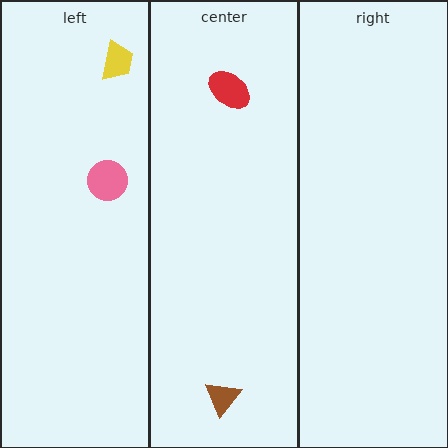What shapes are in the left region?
The yellow trapezoid, the pink circle.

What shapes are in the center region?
The red ellipse, the brown triangle.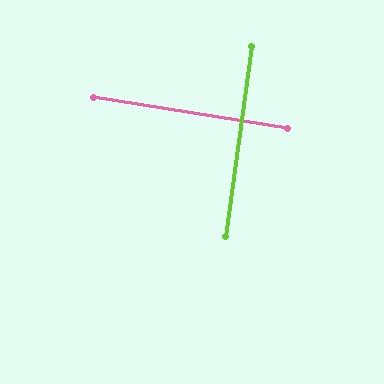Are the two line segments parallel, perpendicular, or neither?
Perpendicular — they meet at approximately 89°.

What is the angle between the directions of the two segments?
Approximately 89 degrees.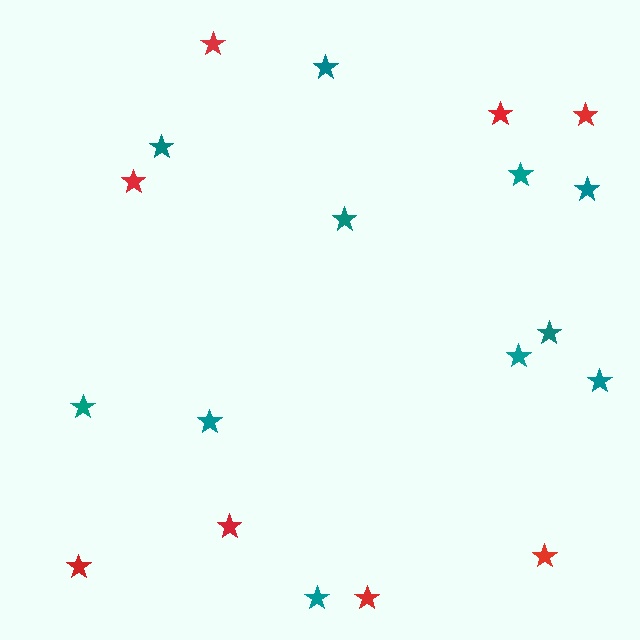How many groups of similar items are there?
There are 2 groups: one group of red stars (8) and one group of teal stars (11).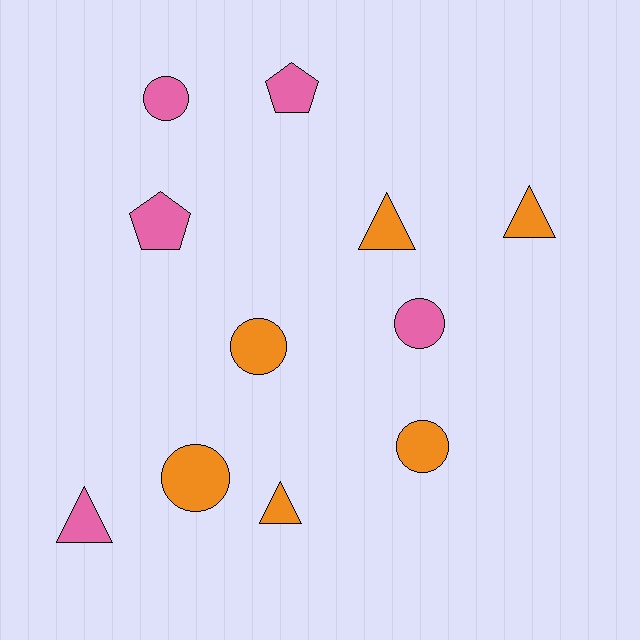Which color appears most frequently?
Orange, with 6 objects.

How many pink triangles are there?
There is 1 pink triangle.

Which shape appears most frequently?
Circle, with 5 objects.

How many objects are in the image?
There are 11 objects.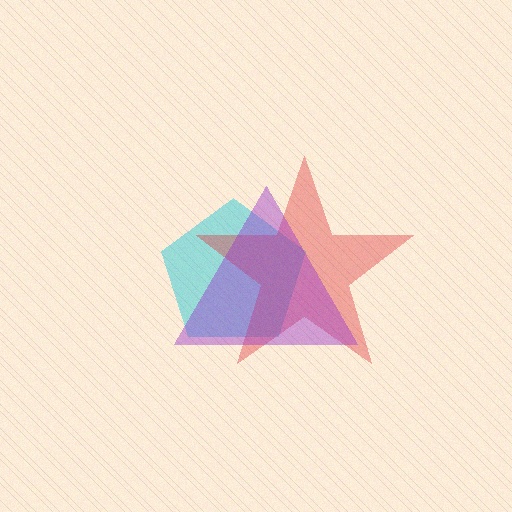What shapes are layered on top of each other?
The layered shapes are: a cyan pentagon, a red star, a purple triangle.